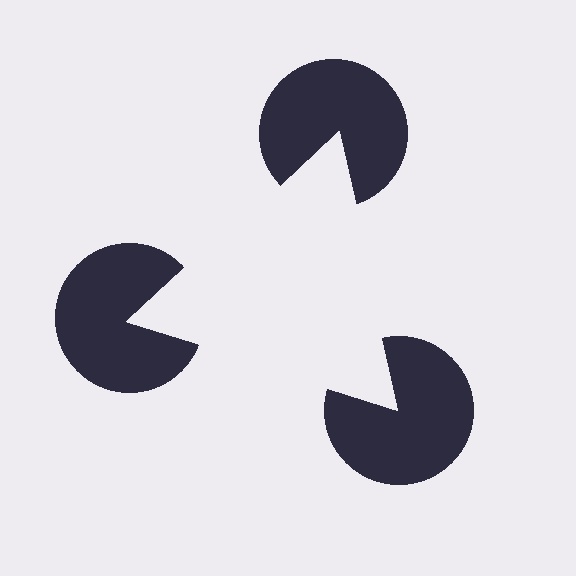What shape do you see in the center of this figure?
An illusory triangle — its edges are inferred from the aligned wedge cuts in the pac-man discs, not physically drawn.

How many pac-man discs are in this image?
There are 3 — one at each vertex of the illusory triangle.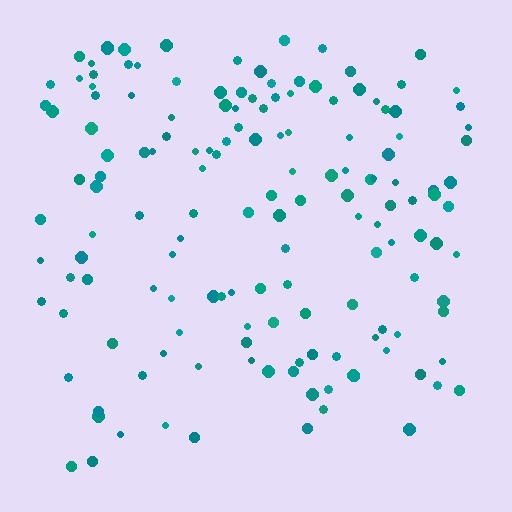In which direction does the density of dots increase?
From bottom to top, with the top side densest.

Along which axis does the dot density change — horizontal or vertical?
Vertical.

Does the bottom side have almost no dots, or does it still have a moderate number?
Still a moderate number, just noticeably fewer than the top.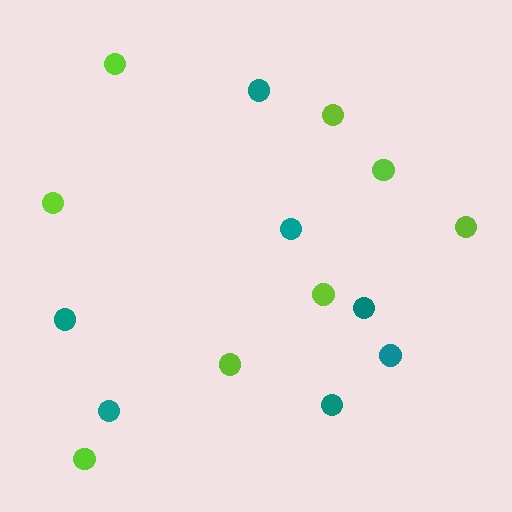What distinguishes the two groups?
There are 2 groups: one group of teal circles (7) and one group of lime circles (8).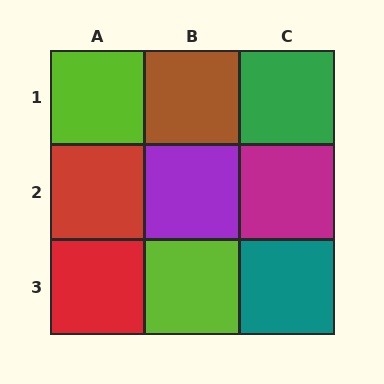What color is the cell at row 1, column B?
Brown.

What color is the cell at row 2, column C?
Magenta.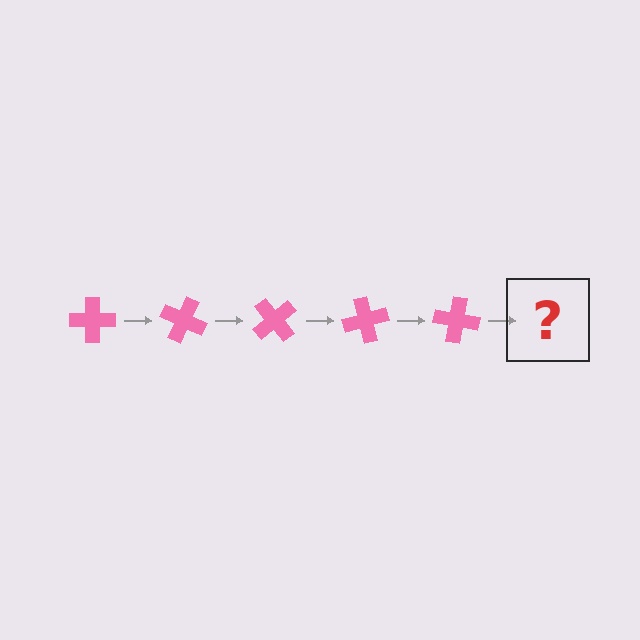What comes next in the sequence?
The next element should be a pink cross rotated 125 degrees.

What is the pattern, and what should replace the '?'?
The pattern is that the cross rotates 25 degrees each step. The '?' should be a pink cross rotated 125 degrees.